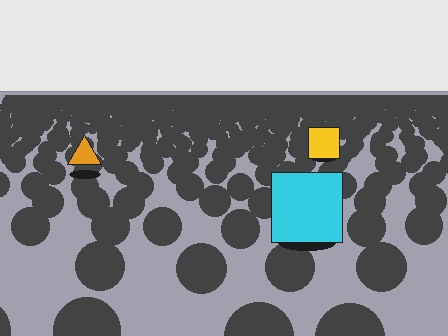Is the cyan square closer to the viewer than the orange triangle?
Yes. The cyan square is closer — you can tell from the texture gradient: the ground texture is coarser near it.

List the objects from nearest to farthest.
From nearest to farthest: the cyan square, the orange triangle, the yellow square.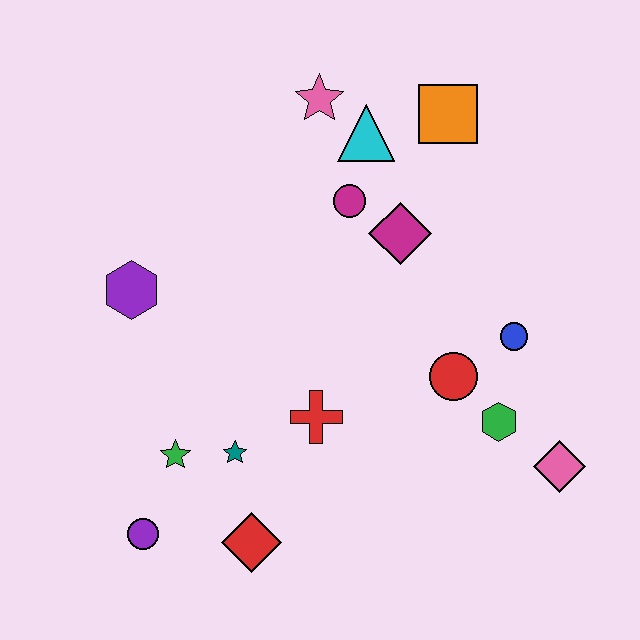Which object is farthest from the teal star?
The orange square is farthest from the teal star.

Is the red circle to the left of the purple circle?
No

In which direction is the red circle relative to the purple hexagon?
The red circle is to the right of the purple hexagon.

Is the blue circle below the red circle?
No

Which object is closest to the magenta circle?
The magenta diamond is closest to the magenta circle.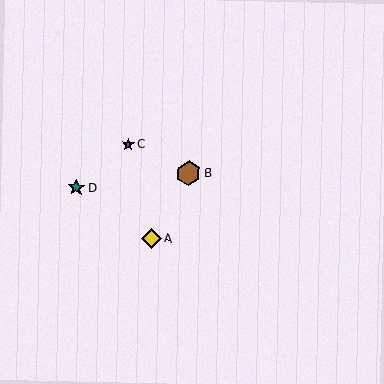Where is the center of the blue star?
The center of the blue star is at (128, 144).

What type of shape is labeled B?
Shape B is a brown hexagon.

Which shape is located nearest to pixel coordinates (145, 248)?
The yellow diamond (labeled A) at (151, 239) is nearest to that location.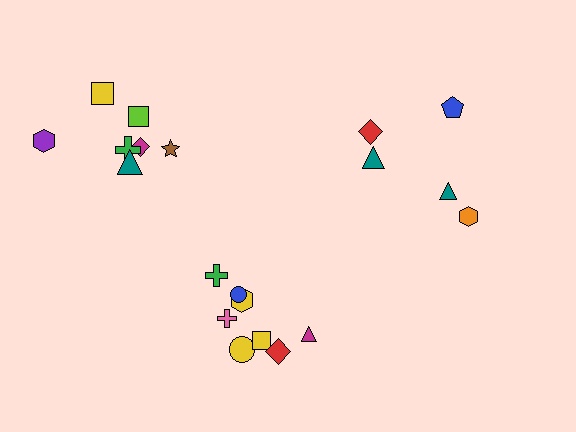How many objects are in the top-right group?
There are 5 objects.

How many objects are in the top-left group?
There are 7 objects.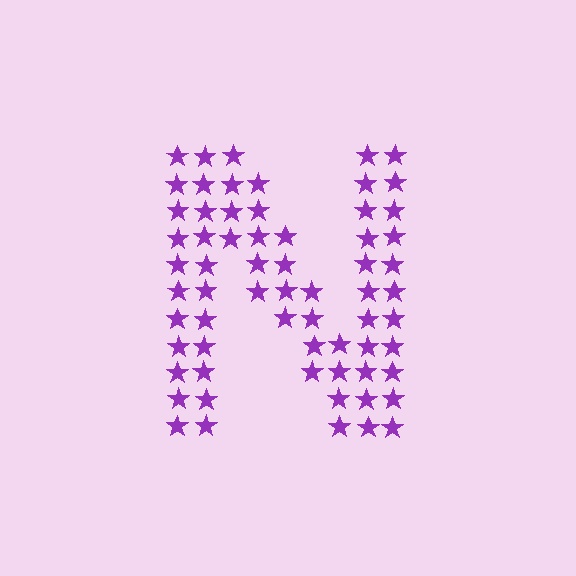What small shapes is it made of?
It is made of small stars.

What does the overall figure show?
The overall figure shows the letter N.